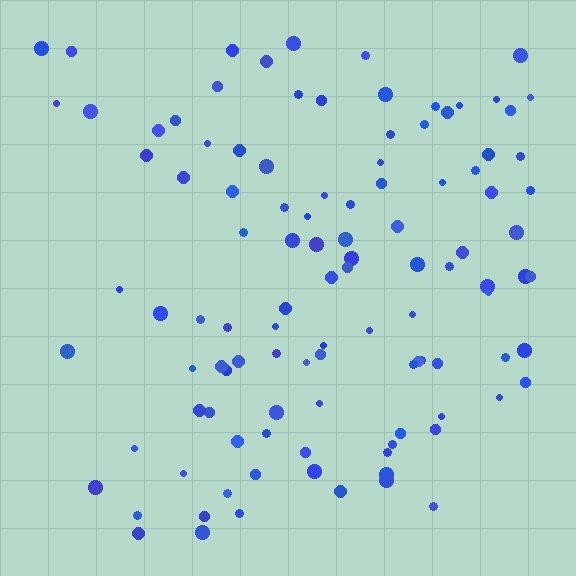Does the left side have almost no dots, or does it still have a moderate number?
Still a moderate number, just noticeably fewer than the right.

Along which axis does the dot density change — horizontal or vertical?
Horizontal.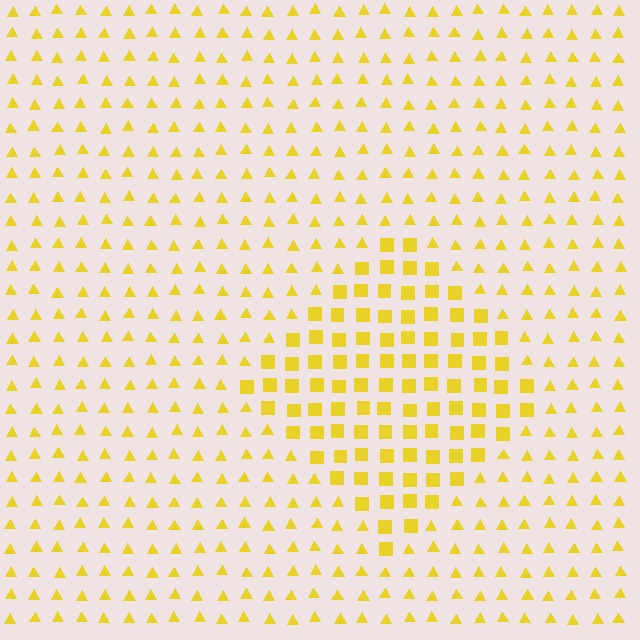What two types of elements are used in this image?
The image uses squares inside the diamond region and triangles outside it.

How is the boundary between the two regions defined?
The boundary is defined by a change in element shape: squares inside vs. triangles outside. All elements share the same color and spacing.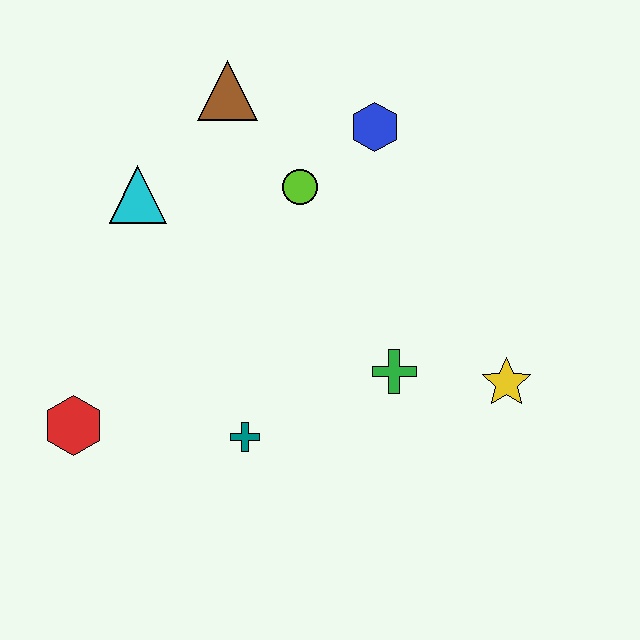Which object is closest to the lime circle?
The blue hexagon is closest to the lime circle.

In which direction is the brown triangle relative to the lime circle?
The brown triangle is above the lime circle.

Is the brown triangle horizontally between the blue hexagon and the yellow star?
No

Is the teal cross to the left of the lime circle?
Yes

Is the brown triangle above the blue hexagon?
Yes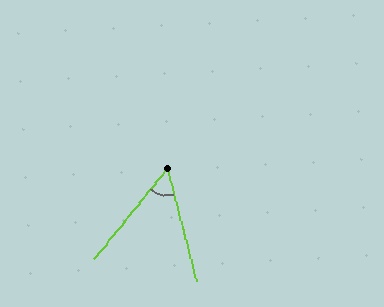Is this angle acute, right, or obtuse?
It is acute.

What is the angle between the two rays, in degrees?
Approximately 53 degrees.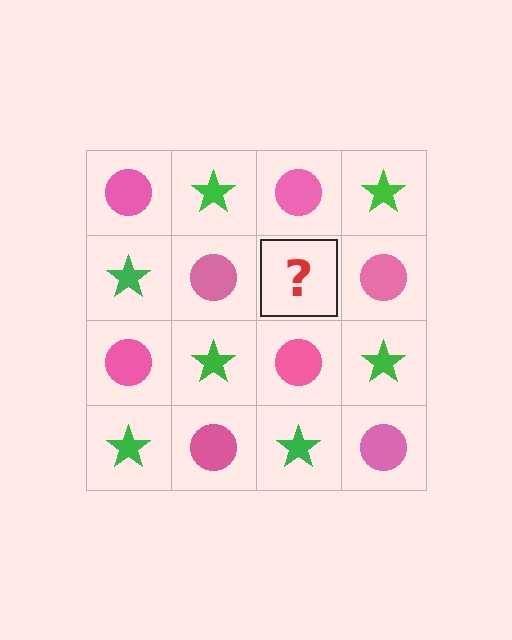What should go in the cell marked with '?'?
The missing cell should contain a green star.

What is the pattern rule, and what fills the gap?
The rule is that it alternates pink circle and green star in a checkerboard pattern. The gap should be filled with a green star.